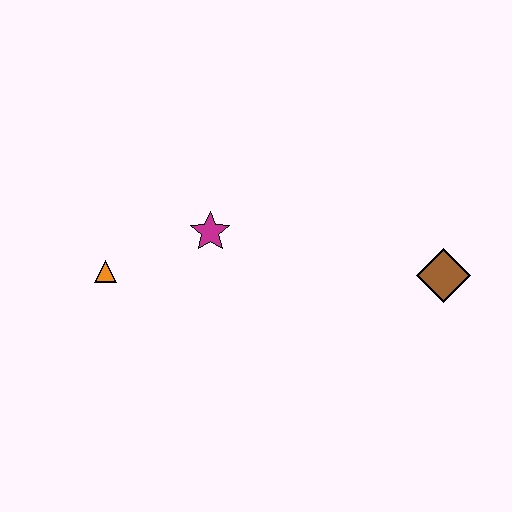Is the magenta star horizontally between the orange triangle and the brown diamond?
Yes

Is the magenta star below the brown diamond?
No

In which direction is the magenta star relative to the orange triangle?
The magenta star is to the right of the orange triangle.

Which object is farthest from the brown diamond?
The orange triangle is farthest from the brown diamond.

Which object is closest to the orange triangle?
The magenta star is closest to the orange triangle.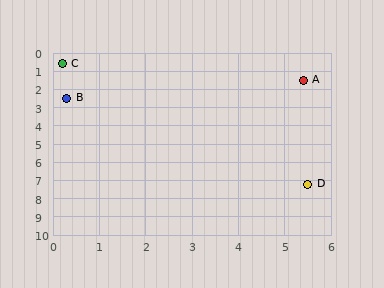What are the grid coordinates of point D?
Point D is at approximately (5.5, 7.2).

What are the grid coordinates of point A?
Point A is at approximately (5.4, 1.5).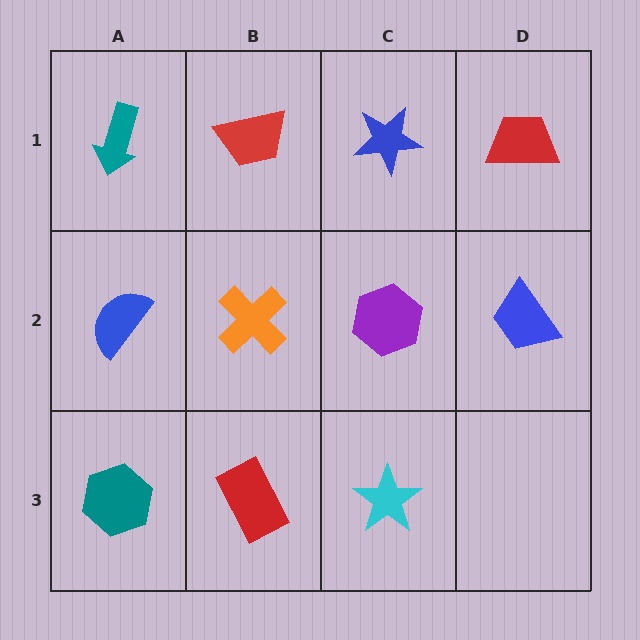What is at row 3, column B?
A red rectangle.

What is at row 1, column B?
A red trapezoid.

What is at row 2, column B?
An orange cross.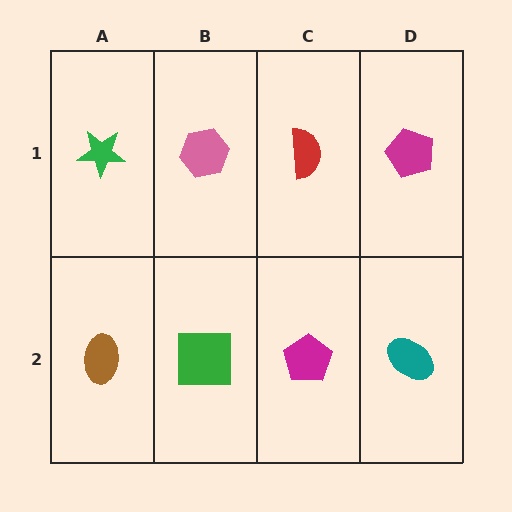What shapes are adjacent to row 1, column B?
A green square (row 2, column B), a green star (row 1, column A), a red semicircle (row 1, column C).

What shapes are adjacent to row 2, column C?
A red semicircle (row 1, column C), a green square (row 2, column B), a teal ellipse (row 2, column D).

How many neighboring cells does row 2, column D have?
2.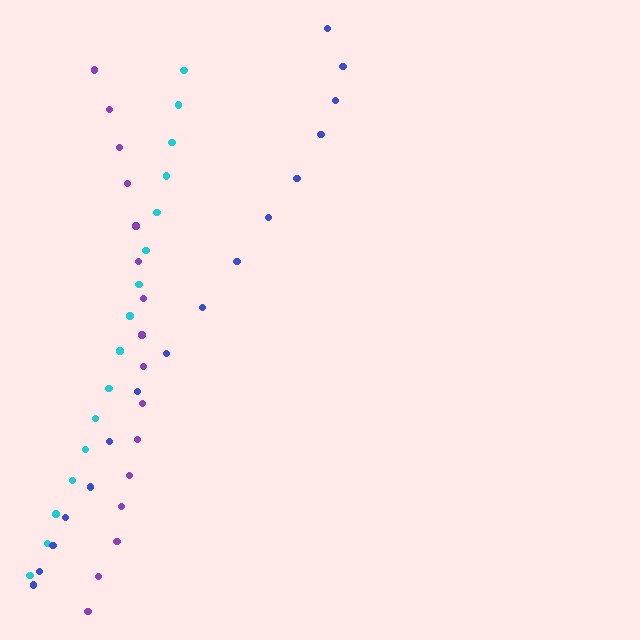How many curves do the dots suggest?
There are 3 distinct paths.